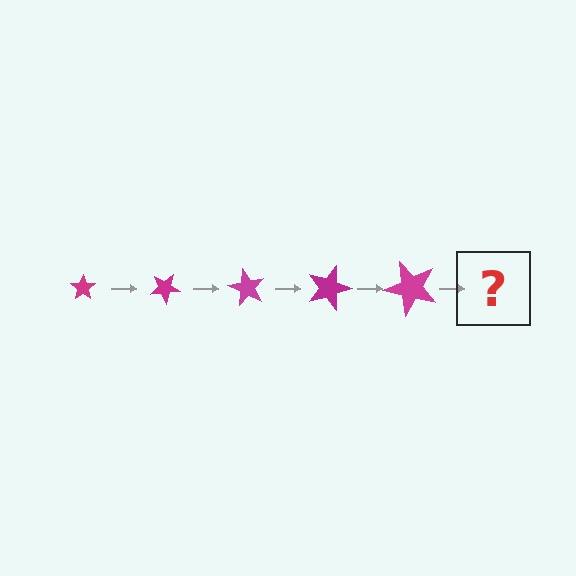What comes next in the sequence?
The next element should be a star, larger than the previous one and rotated 150 degrees from the start.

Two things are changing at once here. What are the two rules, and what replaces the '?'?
The two rules are that the star grows larger each step and it rotates 30 degrees each step. The '?' should be a star, larger than the previous one and rotated 150 degrees from the start.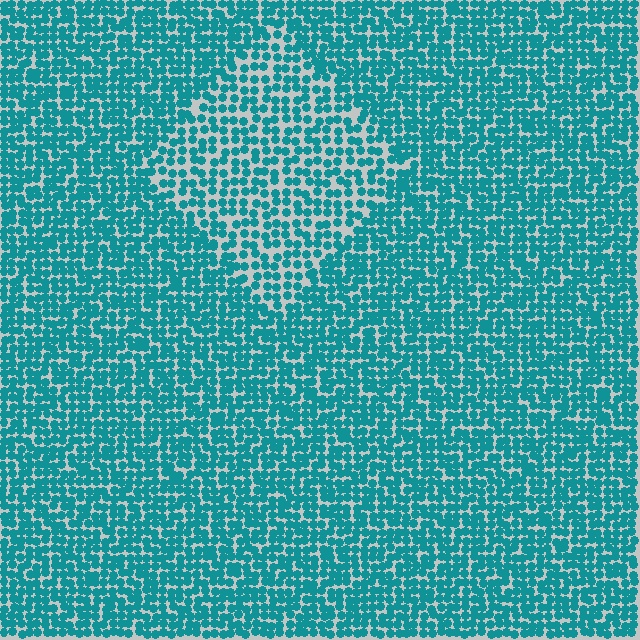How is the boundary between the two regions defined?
The boundary is defined by a change in element density (approximately 1.5x ratio). All elements are the same color, size, and shape.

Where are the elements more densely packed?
The elements are more densely packed outside the diamond boundary.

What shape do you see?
I see a diamond.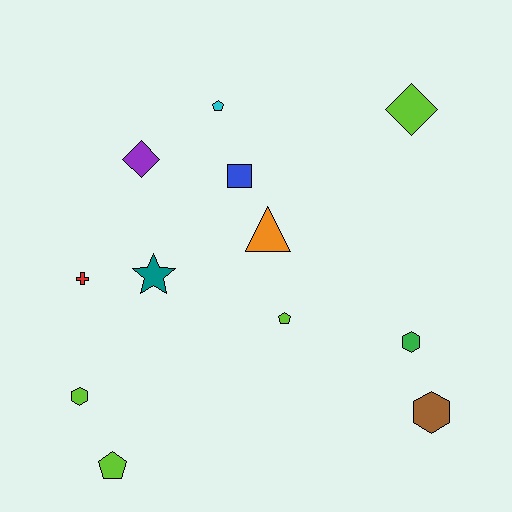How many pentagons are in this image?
There are 3 pentagons.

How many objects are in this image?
There are 12 objects.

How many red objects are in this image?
There is 1 red object.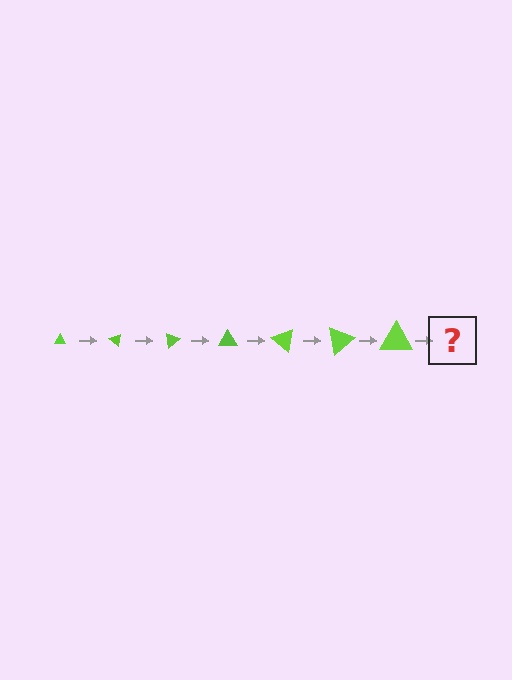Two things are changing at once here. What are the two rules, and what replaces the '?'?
The two rules are that the triangle grows larger each step and it rotates 40 degrees each step. The '?' should be a triangle, larger than the previous one and rotated 280 degrees from the start.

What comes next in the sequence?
The next element should be a triangle, larger than the previous one and rotated 280 degrees from the start.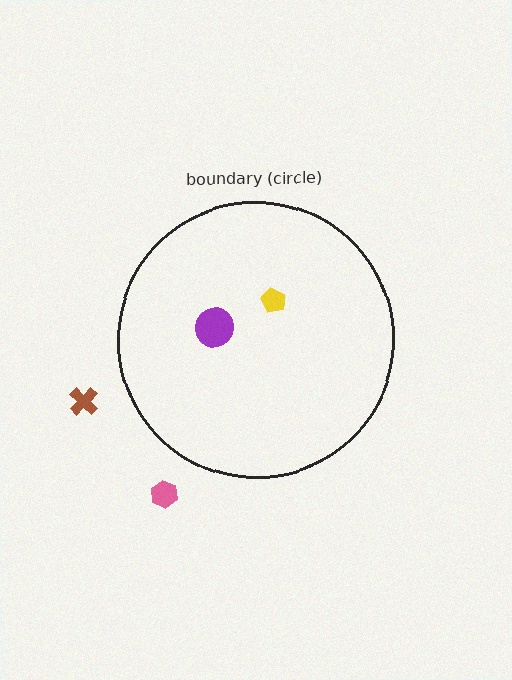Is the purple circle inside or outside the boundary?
Inside.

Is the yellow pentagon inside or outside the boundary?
Inside.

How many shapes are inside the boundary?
2 inside, 2 outside.